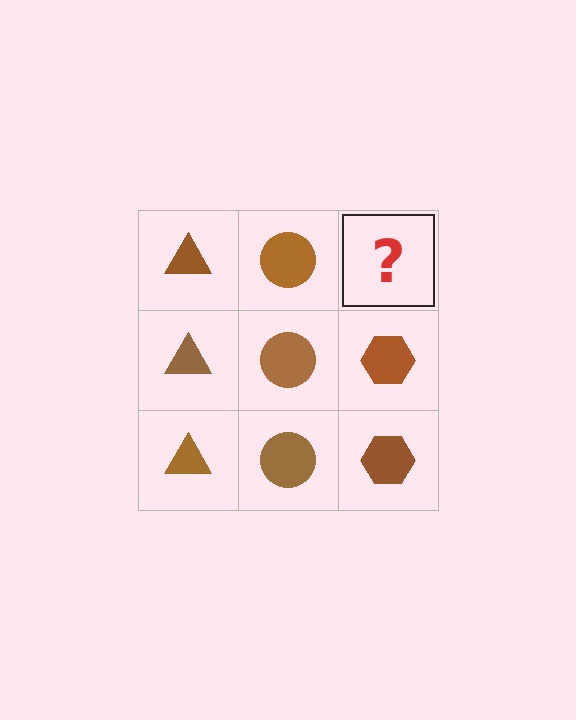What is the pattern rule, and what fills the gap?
The rule is that each column has a consistent shape. The gap should be filled with a brown hexagon.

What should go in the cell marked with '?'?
The missing cell should contain a brown hexagon.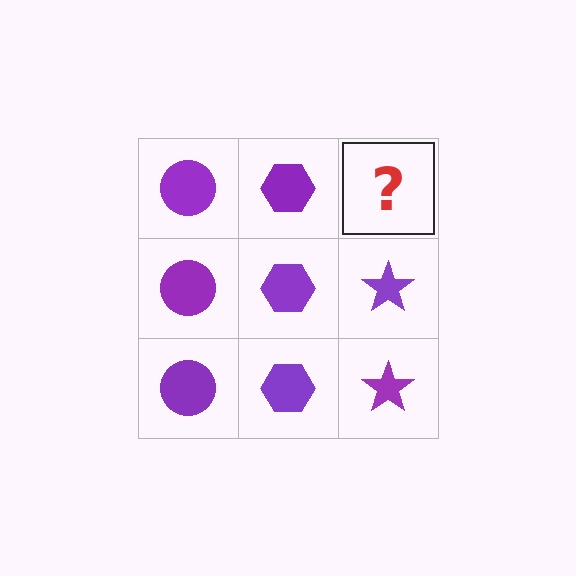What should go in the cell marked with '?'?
The missing cell should contain a purple star.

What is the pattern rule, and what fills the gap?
The rule is that each column has a consistent shape. The gap should be filled with a purple star.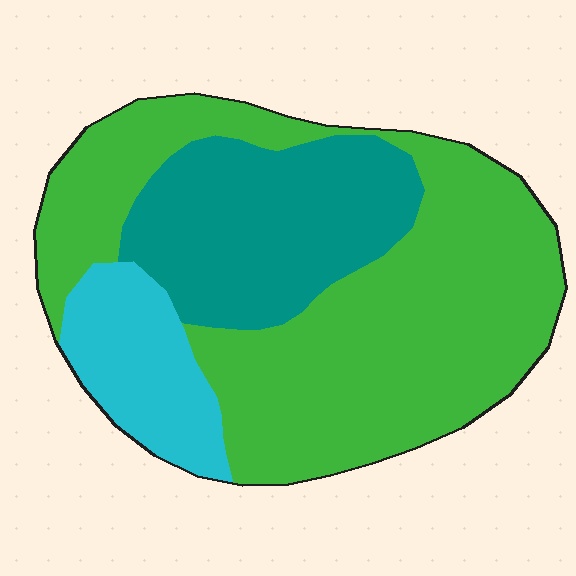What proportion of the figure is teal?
Teal covers around 25% of the figure.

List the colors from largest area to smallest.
From largest to smallest: green, teal, cyan.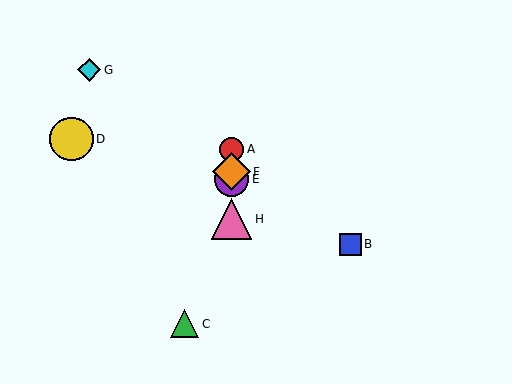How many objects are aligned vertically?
4 objects (A, E, F, H) are aligned vertically.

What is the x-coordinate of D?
Object D is at x≈72.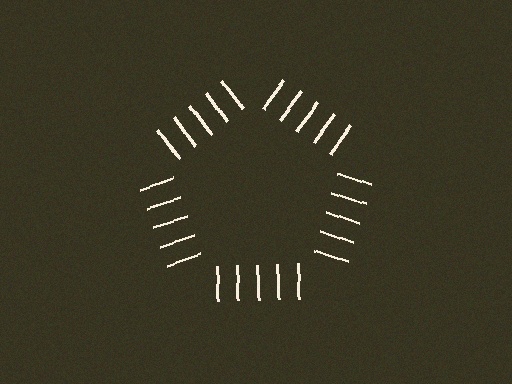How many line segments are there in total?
25 — 5 along each of the 5 edges.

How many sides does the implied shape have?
5 sides — the line-ends trace a pentagon.